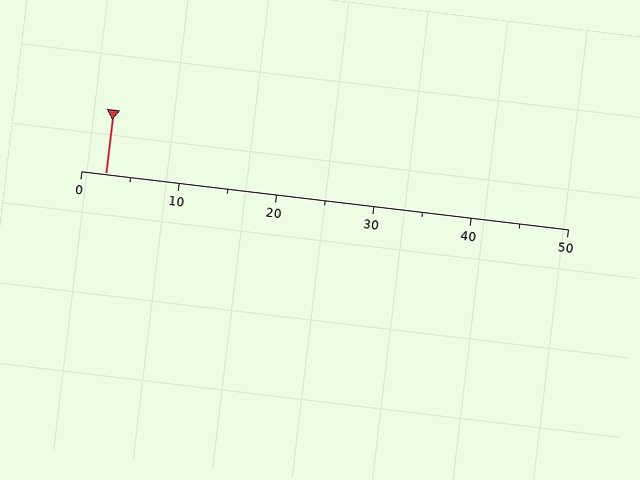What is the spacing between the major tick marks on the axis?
The major ticks are spaced 10 apart.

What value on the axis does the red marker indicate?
The marker indicates approximately 2.5.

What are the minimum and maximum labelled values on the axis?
The axis runs from 0 to 50.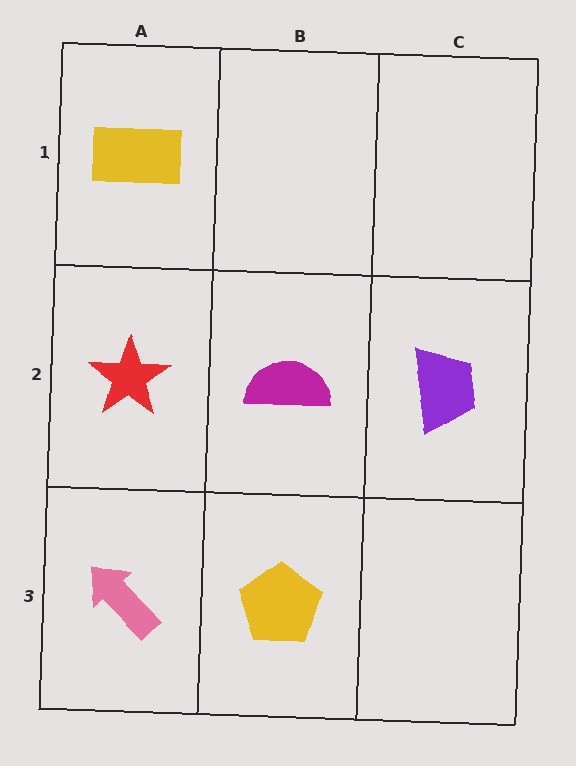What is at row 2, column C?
A purple trapezoid.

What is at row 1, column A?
A yellow rectangle.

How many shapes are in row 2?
3 shapes.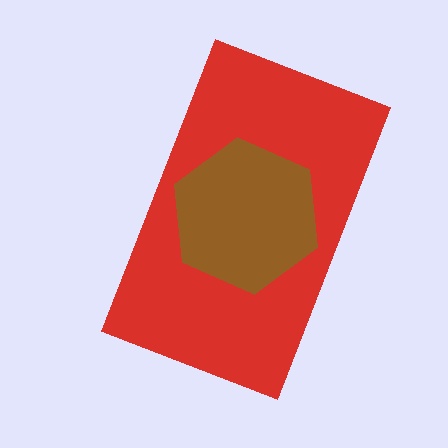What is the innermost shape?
The brown hexagon.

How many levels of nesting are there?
2.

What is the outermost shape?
The red rectangle.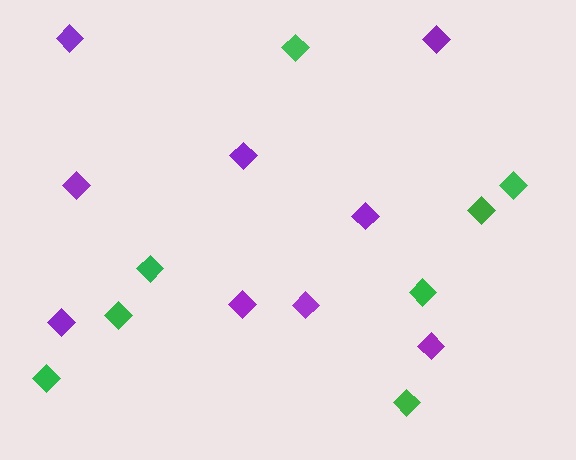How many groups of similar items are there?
There are 2 groups: one group of green diamonds (8) and one group of purple diamonds (9).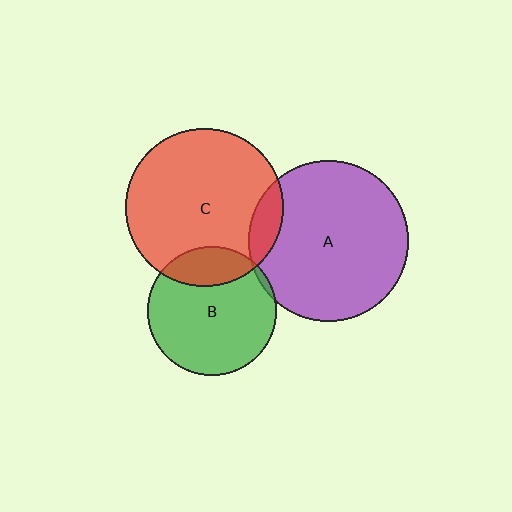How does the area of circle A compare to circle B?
Approximately 1.5 times.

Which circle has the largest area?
Circle A (purple).